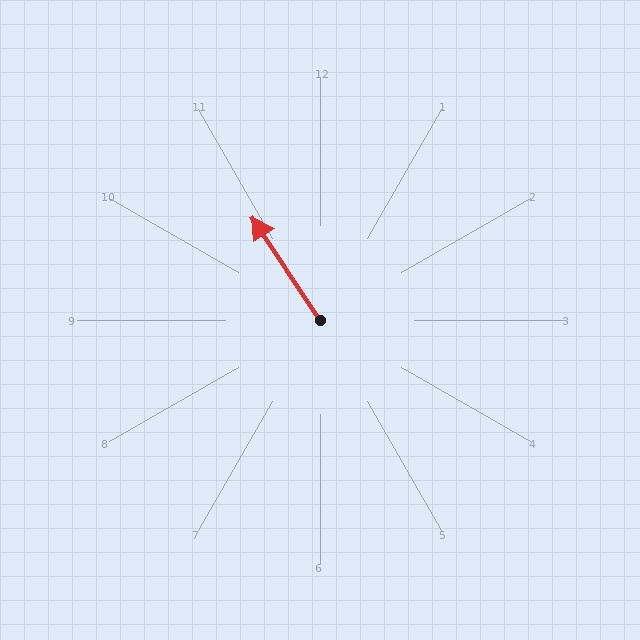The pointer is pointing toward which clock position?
Roughly 11 o'clock.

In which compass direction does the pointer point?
Northwest.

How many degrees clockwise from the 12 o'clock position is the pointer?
Approximately 326 degrees.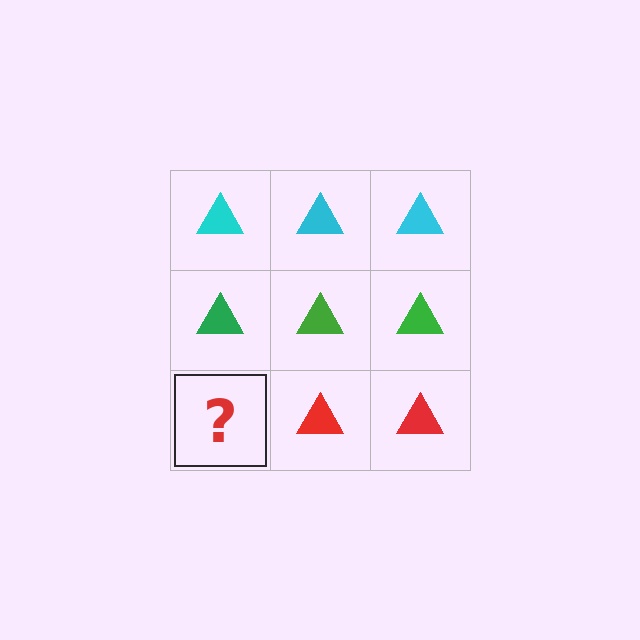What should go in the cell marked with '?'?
The missing cell should contain a red triangle.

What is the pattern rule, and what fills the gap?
The rule is that each row has a consistent color. The gap should be filled with a red triangle.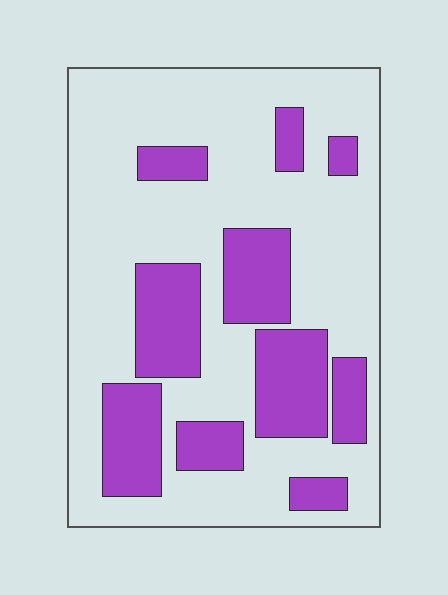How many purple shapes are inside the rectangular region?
10.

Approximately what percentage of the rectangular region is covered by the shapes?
Approximately 30%.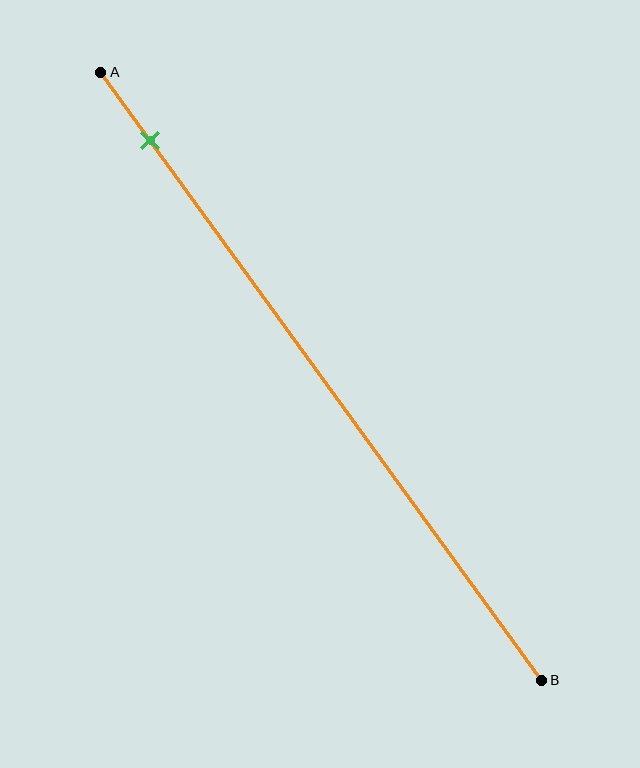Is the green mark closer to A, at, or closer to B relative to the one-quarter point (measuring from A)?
The green mark is closer to point A than the one-quarter point of segment AB.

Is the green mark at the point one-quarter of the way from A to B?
No, the mark is at about 10% from A, not at the 25% one-quarter point.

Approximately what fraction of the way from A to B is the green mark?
The green mark is approximately 10% of the way from A to B.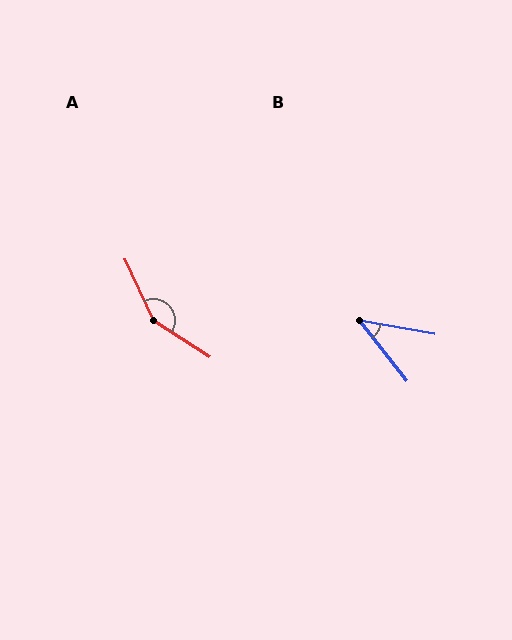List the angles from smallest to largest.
B (42°), A (148°).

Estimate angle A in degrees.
Approximately 148 degrees.